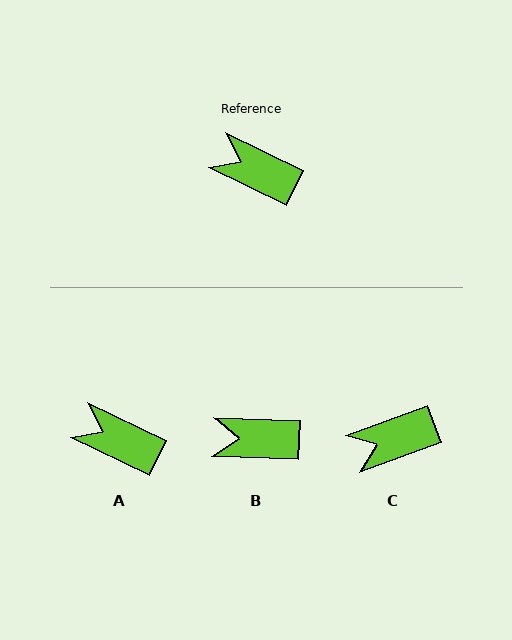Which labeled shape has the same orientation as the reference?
A.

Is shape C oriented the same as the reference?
No, it is off by about 46 degrees.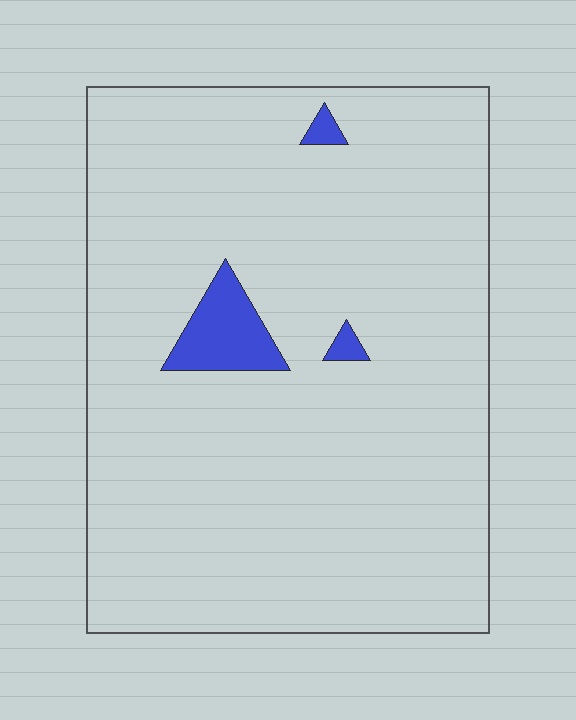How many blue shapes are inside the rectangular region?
3.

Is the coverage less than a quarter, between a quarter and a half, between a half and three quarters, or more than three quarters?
Less than a quarter.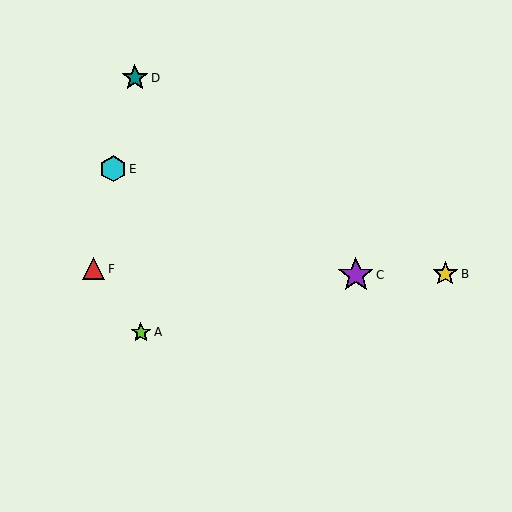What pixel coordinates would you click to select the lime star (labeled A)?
Click at (141, 332) to select the lime star A.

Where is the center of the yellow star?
The center of the yellow star is at (445, 274).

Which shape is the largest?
The purple star (labeled C) is the largest.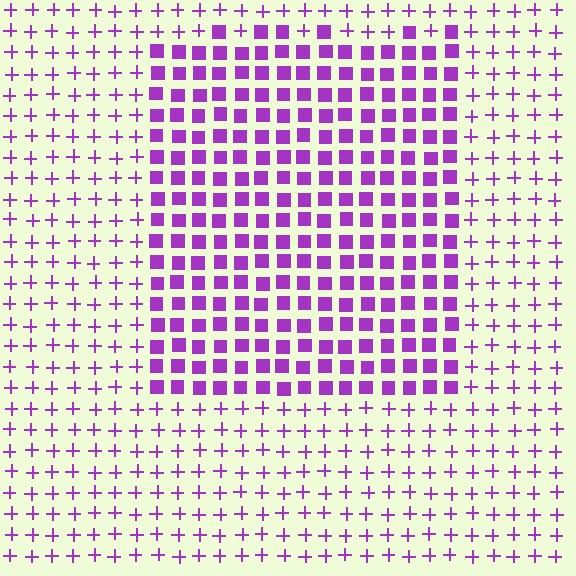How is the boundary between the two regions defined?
The boundary is defined by a change in element shape: squares inside vs. plus signs outside. All elements share the same color and spacing.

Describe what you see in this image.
The image is filled with small purple elements arranged in a uniform grid. A rectangle-shaped region contains squares, while the surrounding area contains plus signs. The boundary is defined purely by the change in element shape.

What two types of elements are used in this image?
The image uses squares inside the rectangle region and plus signs outside it.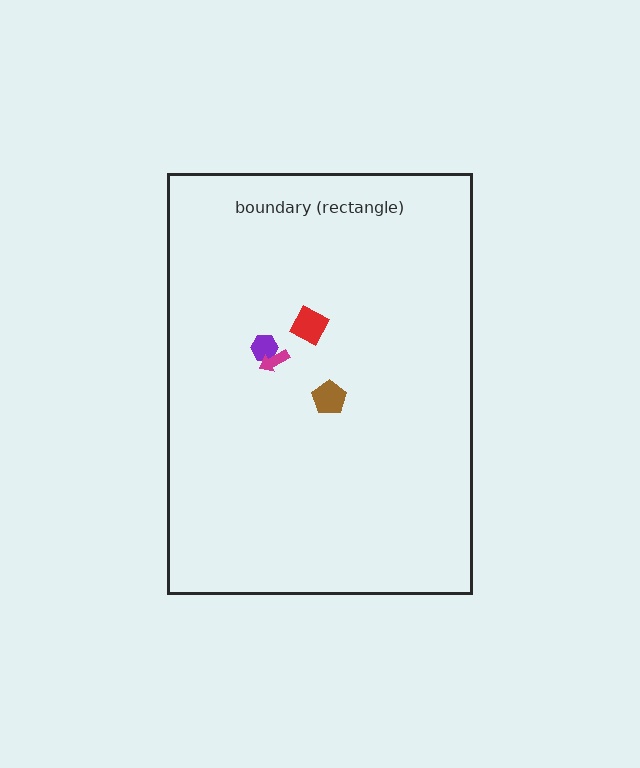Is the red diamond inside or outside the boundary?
Inside.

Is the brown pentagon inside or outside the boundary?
Inside.